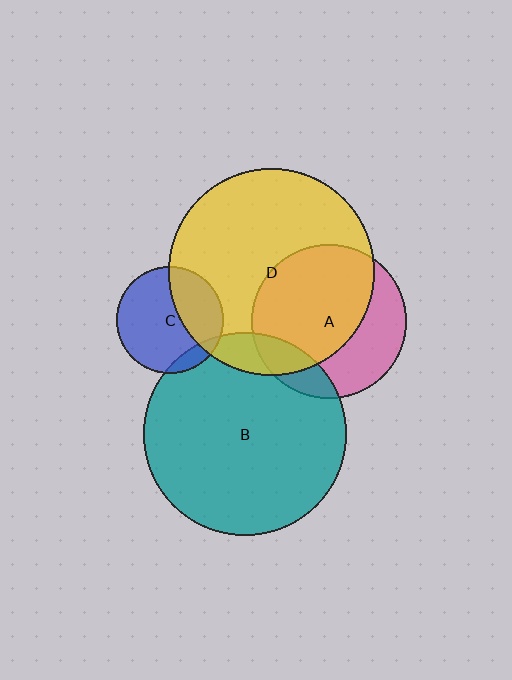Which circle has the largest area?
Circle D (yellow).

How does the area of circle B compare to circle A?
Approximately 1.7 times.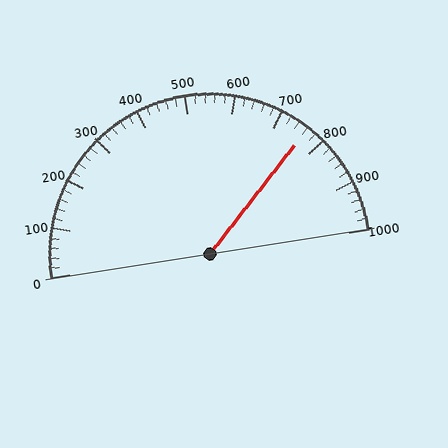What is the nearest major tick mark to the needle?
The nearest major tick mark is 800.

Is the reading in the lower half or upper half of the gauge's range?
The reading is in the upper half of the range (0 to 1000).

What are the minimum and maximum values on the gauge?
The gauge ranges from 0 to 1000.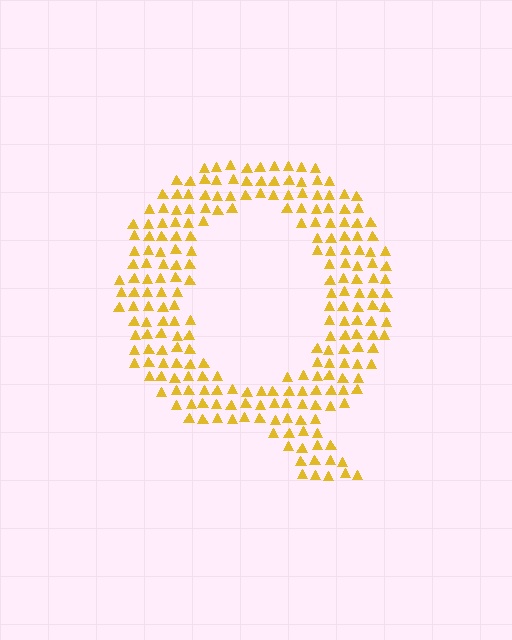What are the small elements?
The small elements are triangles.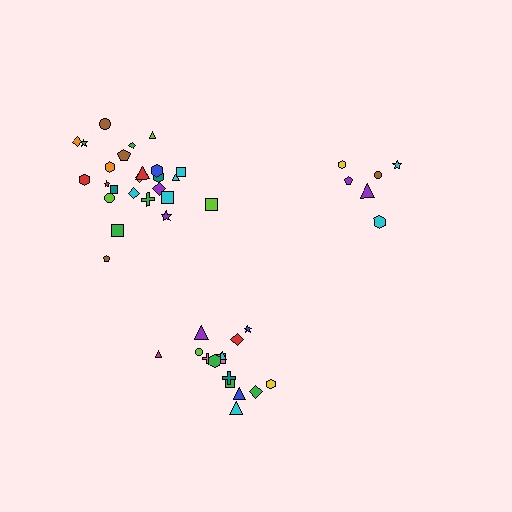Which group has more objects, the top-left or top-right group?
The top-left group.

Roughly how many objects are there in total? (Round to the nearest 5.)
Roughly 45 objects in total.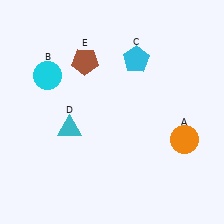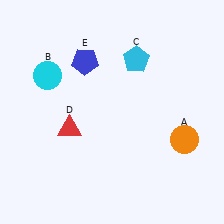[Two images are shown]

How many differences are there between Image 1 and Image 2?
There are 2 differences between the two images.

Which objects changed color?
D changed from cyan to red. E changed from brown to blue.